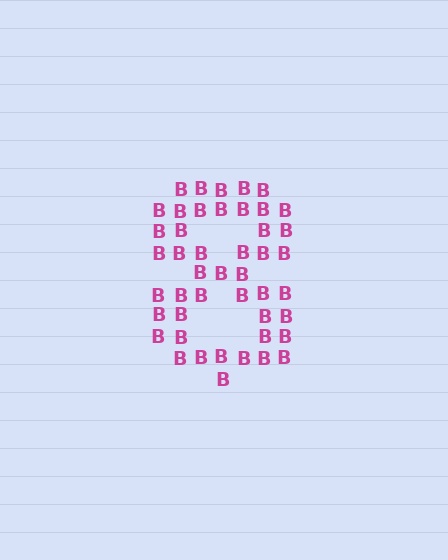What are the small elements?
The small elements are letter B's.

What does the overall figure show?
The overall figure shows the digit 8.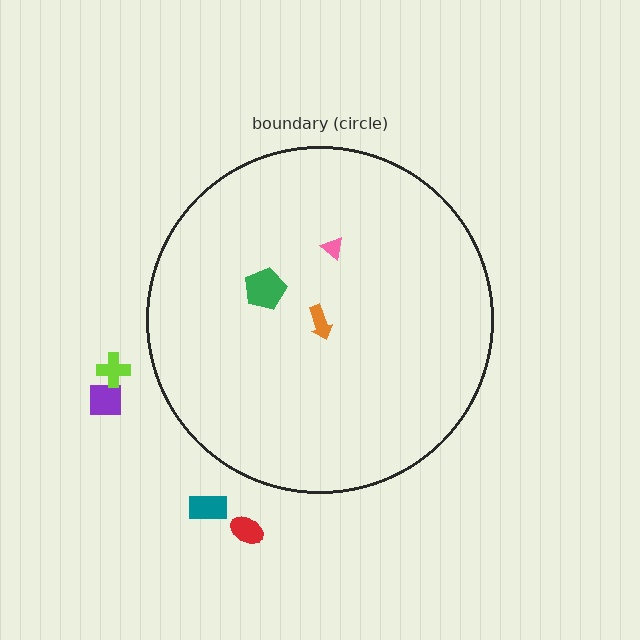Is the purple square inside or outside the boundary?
Outside.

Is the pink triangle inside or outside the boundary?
Inside.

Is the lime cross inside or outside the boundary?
Outside.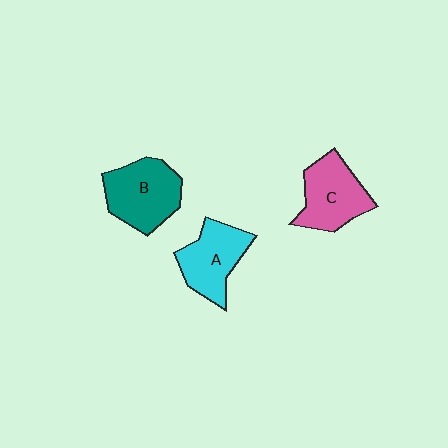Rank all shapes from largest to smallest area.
From largest to smallest: B (teal), C (pink), A (cyan).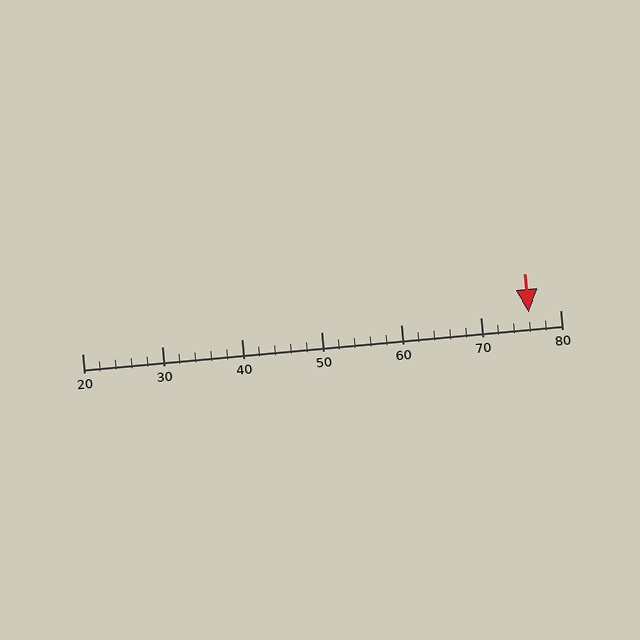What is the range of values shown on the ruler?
The ruler shows values from 20 to 80.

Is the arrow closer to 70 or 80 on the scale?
The arrow is closer to 80.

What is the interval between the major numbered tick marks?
The major tick marks are spaced 10 units apart.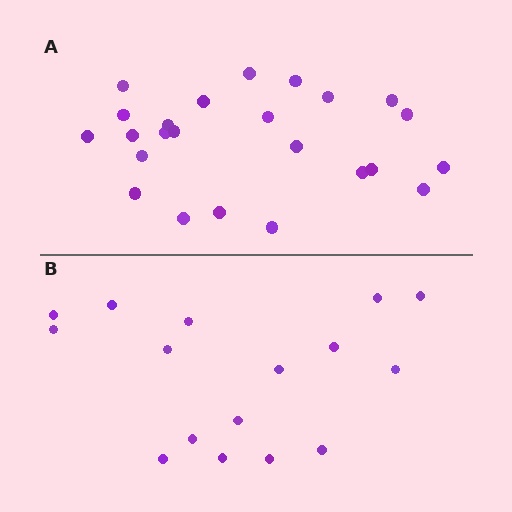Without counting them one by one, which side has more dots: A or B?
Region A (the top region) has more dots.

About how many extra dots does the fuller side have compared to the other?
Region A has roughly 8 or so more dots than region B.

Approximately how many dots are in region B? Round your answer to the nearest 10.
About 20 dots. (The exact count is 16, which rounds to 20.)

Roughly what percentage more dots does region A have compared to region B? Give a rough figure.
About 50% more.